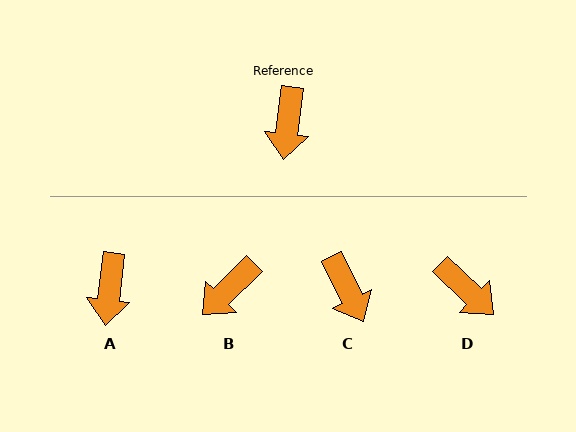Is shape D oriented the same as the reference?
No, it is off by about 54 degrees.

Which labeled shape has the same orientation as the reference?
A.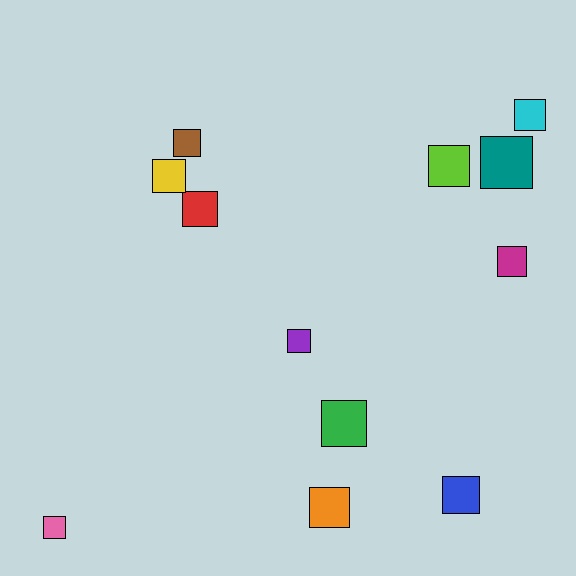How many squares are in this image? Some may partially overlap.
There are 12 squares.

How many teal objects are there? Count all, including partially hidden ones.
There is 1 teal object.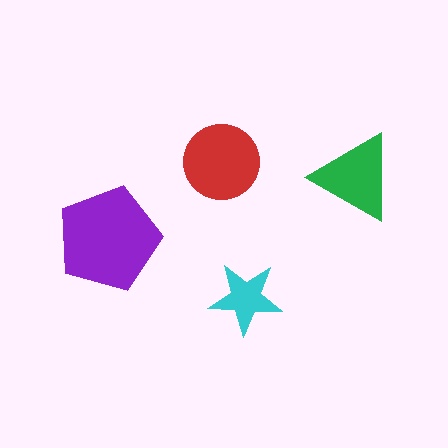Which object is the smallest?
The cyan star.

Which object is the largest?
The purple pentagon.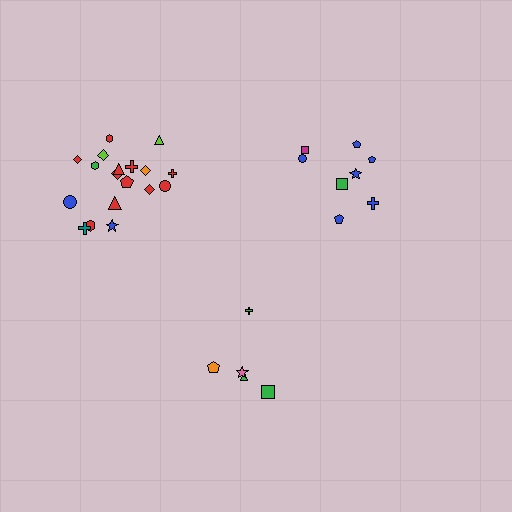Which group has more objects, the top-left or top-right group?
The top-left group.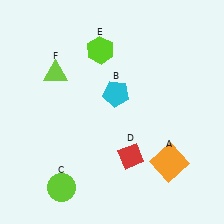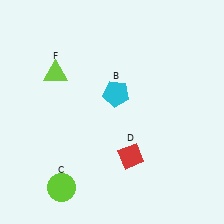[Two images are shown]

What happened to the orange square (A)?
The orange square (A) was removed in Image 2. It was in the bottom-right area of Image 1.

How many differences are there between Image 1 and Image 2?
There are 2 differences between the two images.